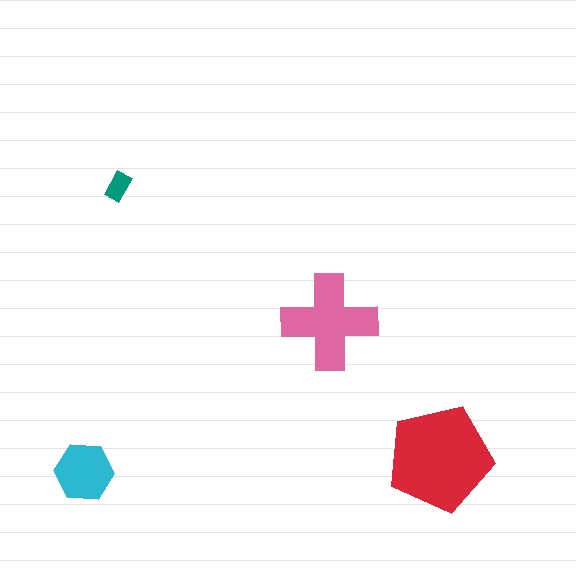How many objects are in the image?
There are 4 objects in the image.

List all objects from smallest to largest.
The teal rectangle, the cyan hexagon, the pink cross, the red pentagon.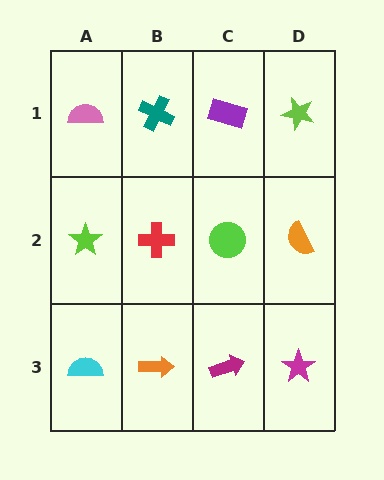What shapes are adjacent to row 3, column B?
A red cross (row 2, column B), a cyan semicircle (row 3, column A), a magenta arrow (row 3, column C).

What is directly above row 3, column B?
A red cross.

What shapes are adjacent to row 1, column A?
A lime star (row 2, column A), a teal cross (row 1, column B).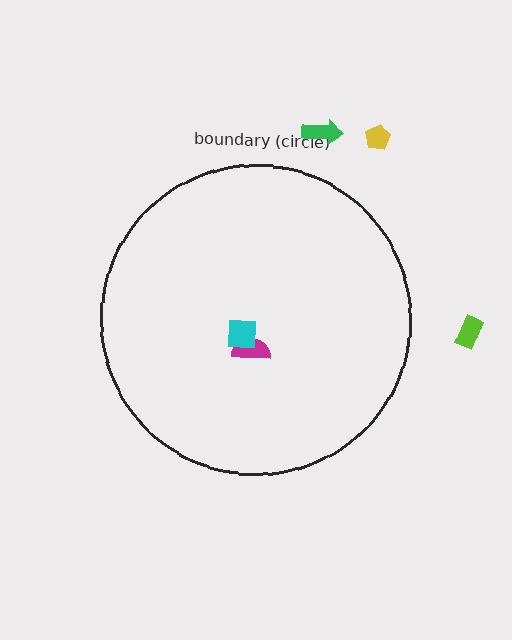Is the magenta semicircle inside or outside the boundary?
Inside.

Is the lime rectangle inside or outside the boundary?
Outside.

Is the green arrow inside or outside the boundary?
Outside.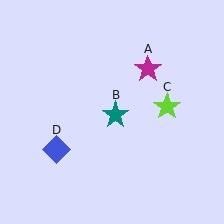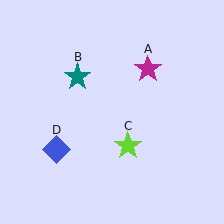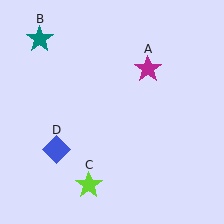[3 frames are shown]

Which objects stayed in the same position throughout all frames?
Magenta star (object A) and blue diamond (object D) remained stationary.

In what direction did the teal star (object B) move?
The teal star (object B) moved up and to the left.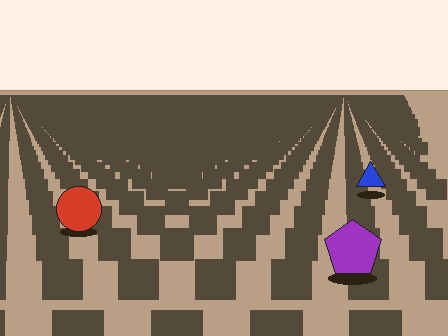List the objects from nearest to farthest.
From nearest to farthest: the purple pentagon, the red circle, the blue triangle.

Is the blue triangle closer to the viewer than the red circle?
No. The red circle is closer — you can tell from the texture gradient: the ground texture is coarser near it.